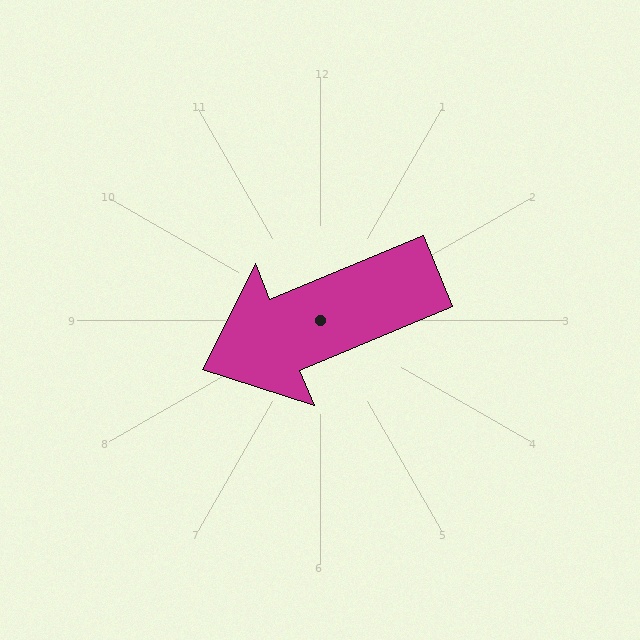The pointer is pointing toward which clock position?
Roughly 8 o'clock.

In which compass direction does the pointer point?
Southwest.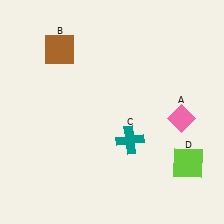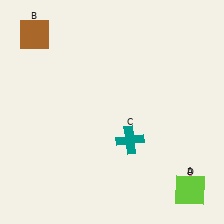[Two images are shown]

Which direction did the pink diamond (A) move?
The pink diamond (A) moved down.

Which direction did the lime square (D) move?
The lime square (D) moved down.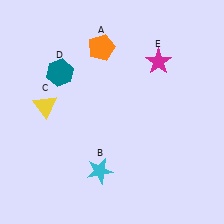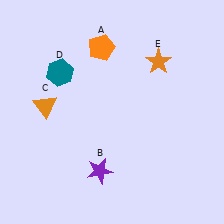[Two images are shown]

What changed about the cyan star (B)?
In Image 1, B is cyan. In Image 2, it changed to purple.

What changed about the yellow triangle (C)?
In Image 1, C is yellow. In Image 2, it changed to orange.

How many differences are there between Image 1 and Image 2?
There are 3 differences between the two images.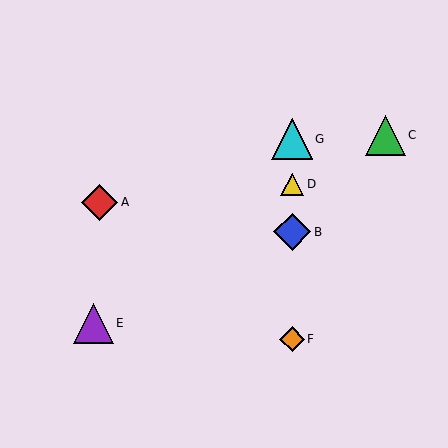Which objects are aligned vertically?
Objects B, D, F, G are aligned vertically.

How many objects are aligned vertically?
4 objects (B, D, F, G) are aligned vertically.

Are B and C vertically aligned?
No, B is at x≈292 and C is at x≈385.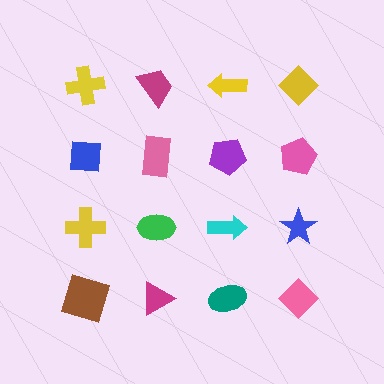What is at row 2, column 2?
A pink rectangle.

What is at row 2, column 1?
A blue square.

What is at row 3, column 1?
A yellow cross.